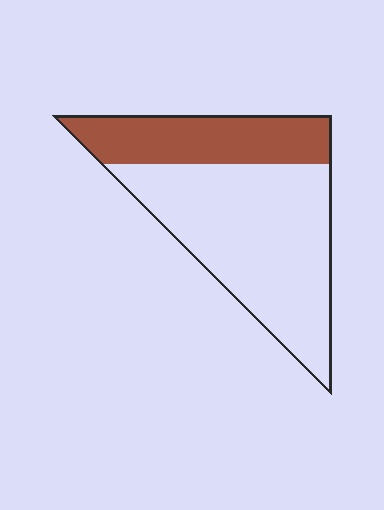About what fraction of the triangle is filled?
About one third (1/3).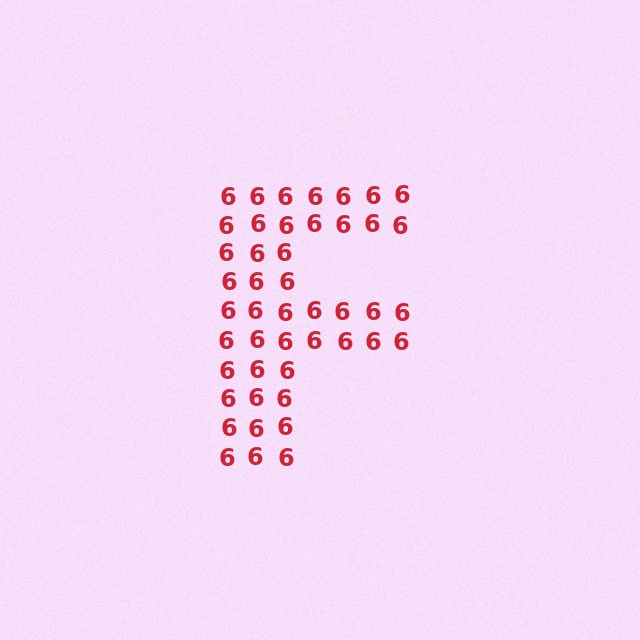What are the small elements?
The small elements are digit 6's.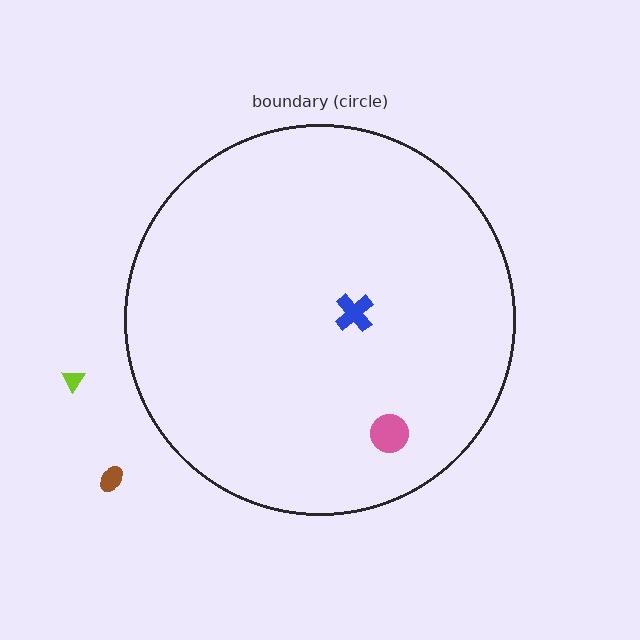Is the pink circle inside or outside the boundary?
Inside.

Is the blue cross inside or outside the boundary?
Inside.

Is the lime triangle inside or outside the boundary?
Outside.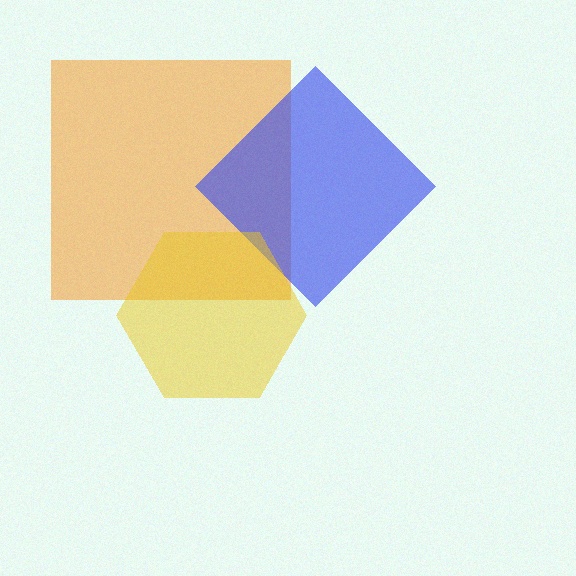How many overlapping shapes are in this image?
There are 3 overlapping shapes in the image.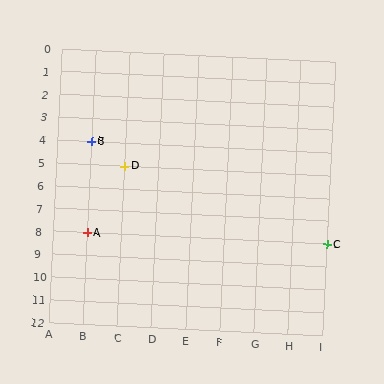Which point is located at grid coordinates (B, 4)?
Point B is at (B, 4).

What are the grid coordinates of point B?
Point B is at grid coordinates (B, 4).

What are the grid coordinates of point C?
Point C is at grid coordinates (I, 8).